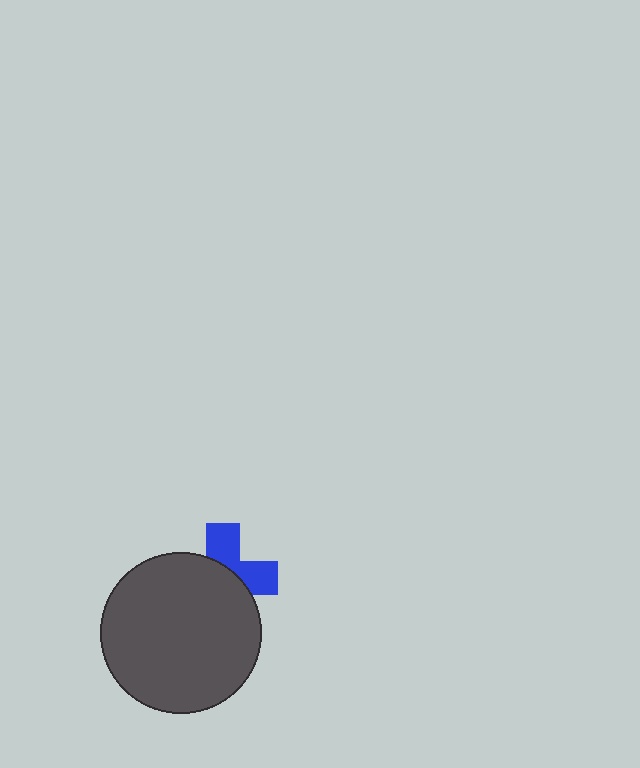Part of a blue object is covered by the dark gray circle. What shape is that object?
It is a cross.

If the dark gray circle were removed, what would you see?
You would see the complete blue cross.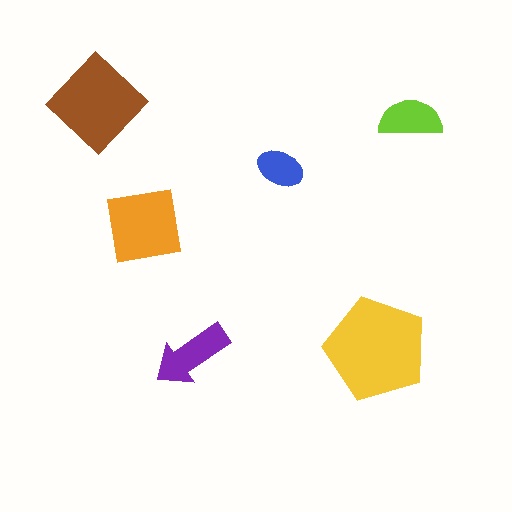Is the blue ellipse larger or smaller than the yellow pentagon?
Smaller.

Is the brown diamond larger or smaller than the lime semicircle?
Larger.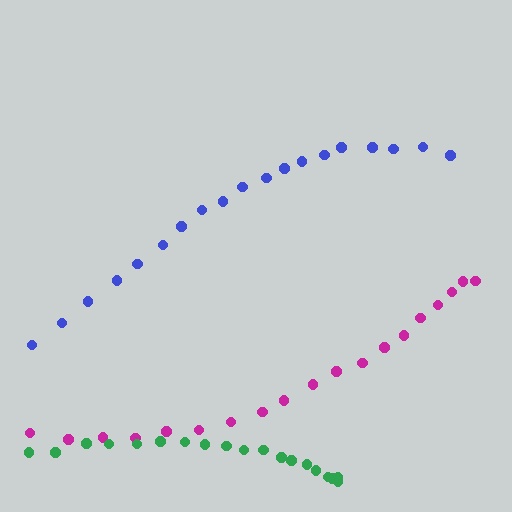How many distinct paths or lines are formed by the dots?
There are 3 distinct paths.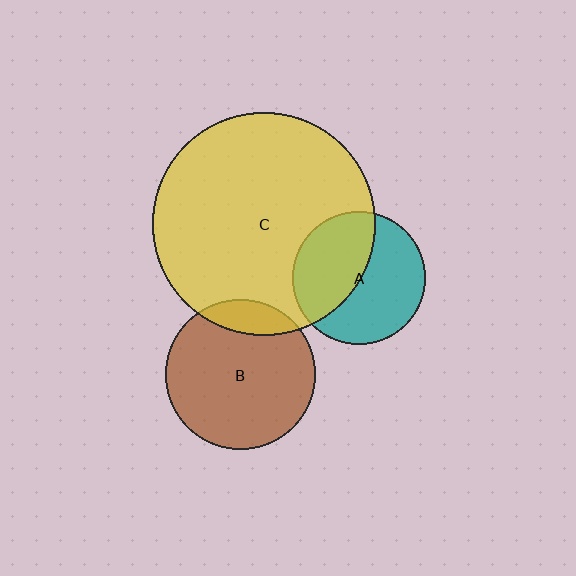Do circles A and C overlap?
Yes.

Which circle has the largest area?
Circle C (yellow).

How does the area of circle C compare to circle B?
Approximately 2.2 times.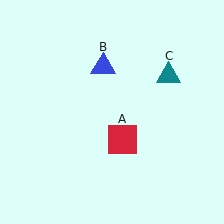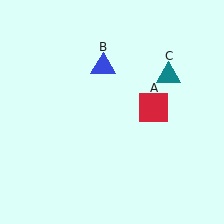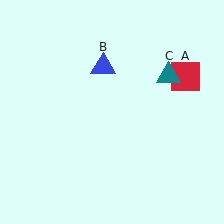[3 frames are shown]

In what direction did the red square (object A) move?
The red square (object A) moved up and to the right.